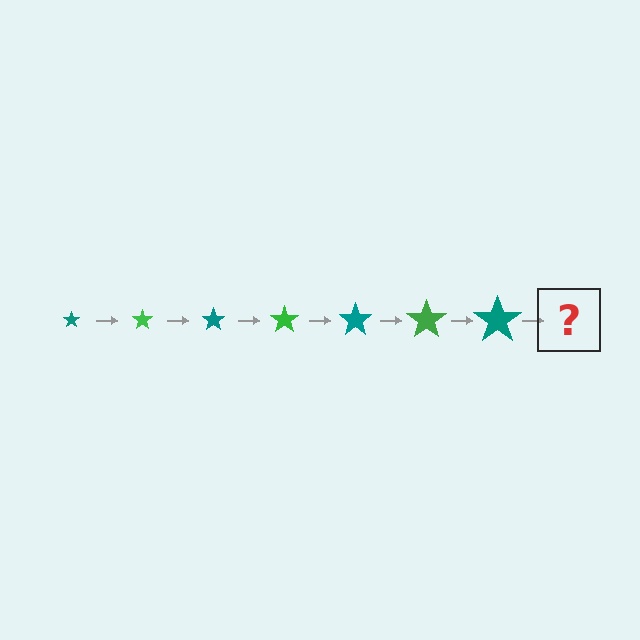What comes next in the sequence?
The next element should be a green star, larger than the previous one.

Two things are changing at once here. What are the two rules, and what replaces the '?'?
The two rules are that the star grows larger each step and the color cycles through teal and green. The '?' should be a green star, larger than the previous one.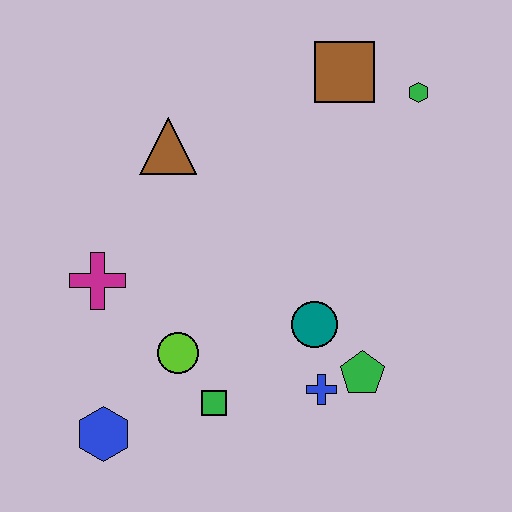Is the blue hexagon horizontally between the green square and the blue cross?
No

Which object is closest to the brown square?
The green hexagon is closest to the brown square.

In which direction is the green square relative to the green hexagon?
The green square is below the green hexagon.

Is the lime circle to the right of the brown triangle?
Yes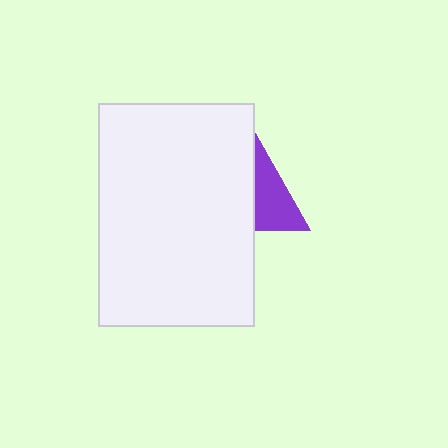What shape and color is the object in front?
The object in front is a white rectangle.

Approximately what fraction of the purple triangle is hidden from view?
Roughly 50% of the purple triangle is hidden behind the white rectangle.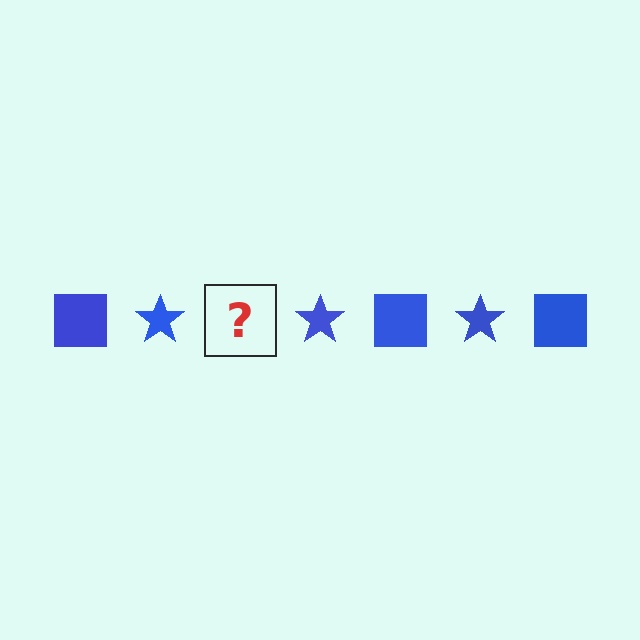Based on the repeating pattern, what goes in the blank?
The blank should be a blue square.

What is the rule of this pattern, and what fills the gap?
The rule is that the pattern cycles through square, star shapes in blue. The gap should be filled with a blue square.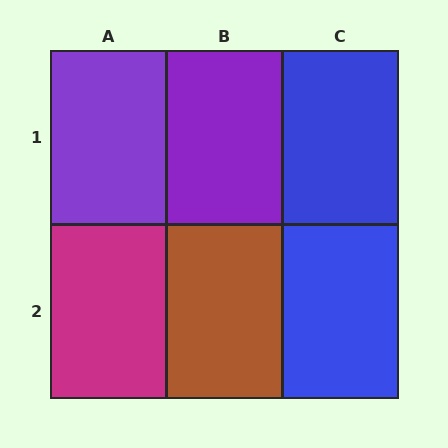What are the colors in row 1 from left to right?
Purple, purple, blue.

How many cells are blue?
2 cells are blue.